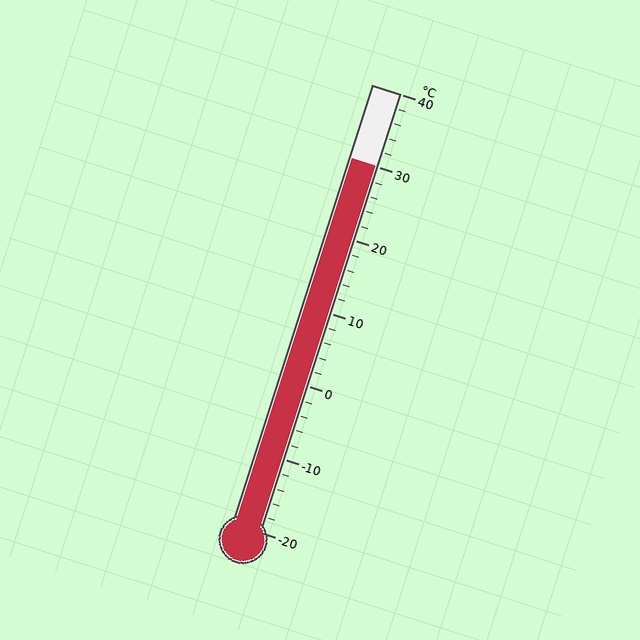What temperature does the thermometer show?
The thermometer shows approximately 30°C.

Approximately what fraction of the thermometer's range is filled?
The thermometer is filled to approximately 85% of its range.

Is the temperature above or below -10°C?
The temperature is above -10°C.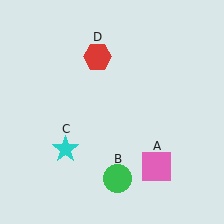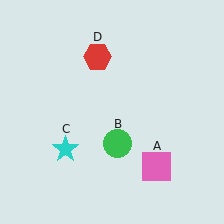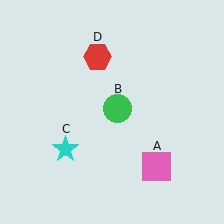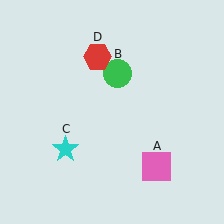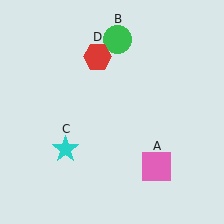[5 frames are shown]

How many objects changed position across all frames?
1 object changed position: green circle (object B).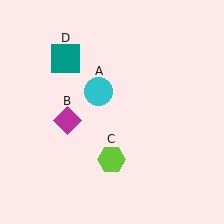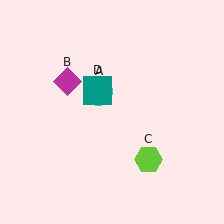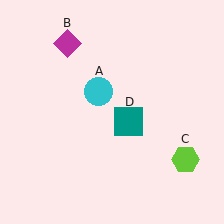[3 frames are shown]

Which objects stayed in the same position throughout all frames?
Cyan circle (object A) remained stationary.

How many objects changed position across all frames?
3 objects changed position: magenta diamond (object B), lime hexagon (object C), teal square (object D).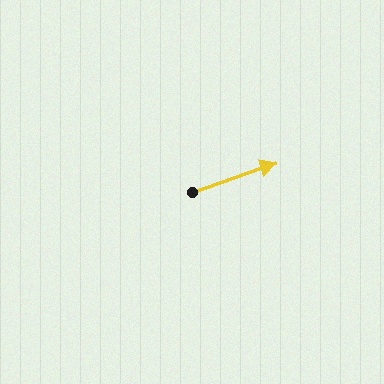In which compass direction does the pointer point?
East.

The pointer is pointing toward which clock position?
Roughly 2 o'clock.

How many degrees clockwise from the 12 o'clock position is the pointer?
Approximately 71 degrees.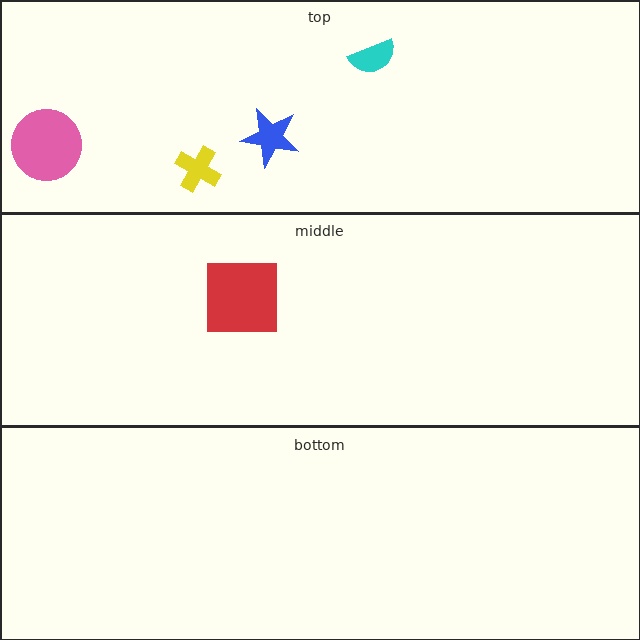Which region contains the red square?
The middle region.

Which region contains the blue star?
The top region.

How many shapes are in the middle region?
1.